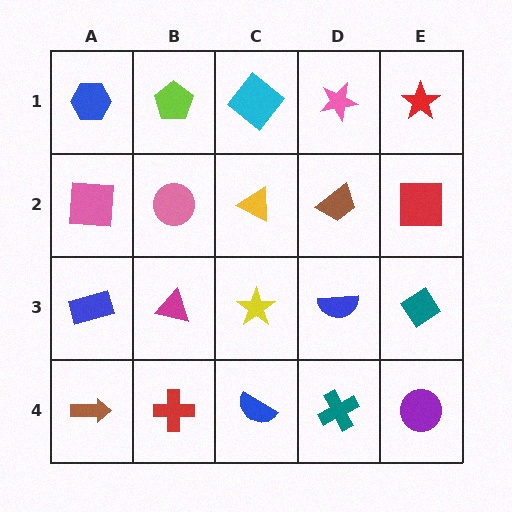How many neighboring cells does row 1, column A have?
2.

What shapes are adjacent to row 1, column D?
A brown trapezoid (row 2, column D), a cyan diamond (row 1, column C), a red star (row 1, column E).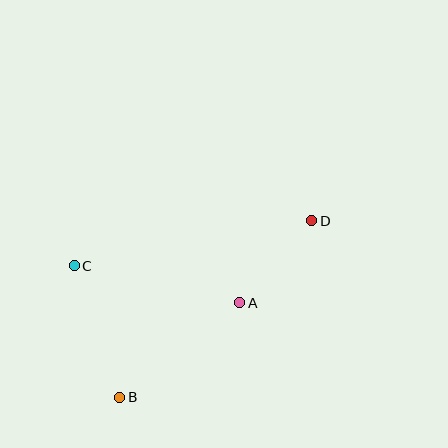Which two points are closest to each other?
Points A and D are closest to each other.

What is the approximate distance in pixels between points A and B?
The distance between A and B is approximately 153 pixels.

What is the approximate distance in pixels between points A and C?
The distance between A and C is approximately 169 pixels.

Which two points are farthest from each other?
Points B and D are farthest from each other.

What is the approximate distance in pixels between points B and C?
The distance between B and C is approximately 139 pixels.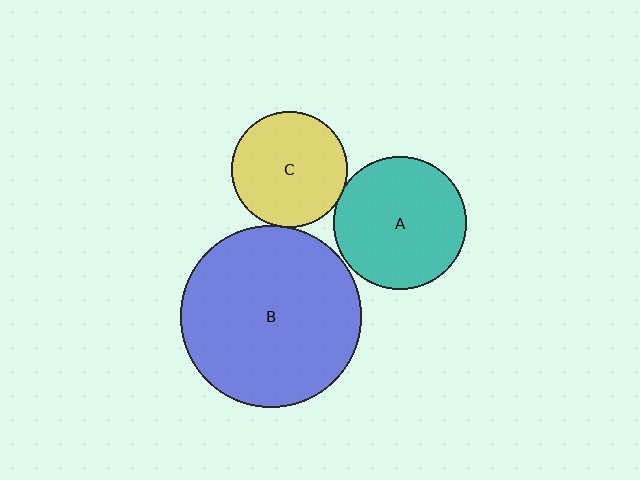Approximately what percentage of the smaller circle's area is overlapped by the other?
Approximately 5%.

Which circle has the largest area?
Circle B (blue).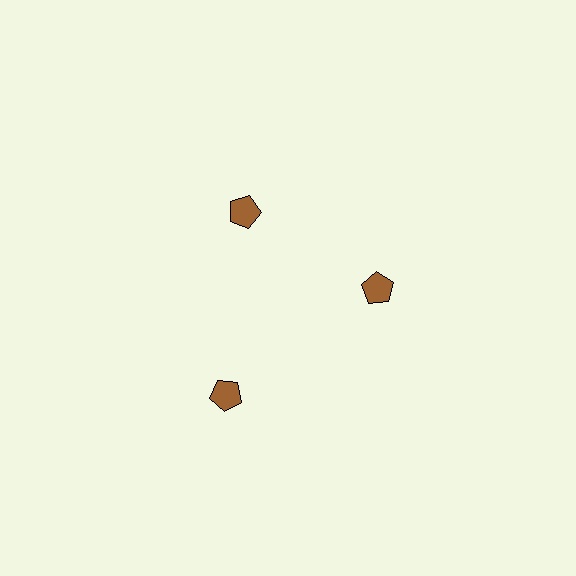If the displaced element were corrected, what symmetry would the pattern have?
It would have 3-fold rotational symmetry — the pattern would map onto itself every 120 degrees.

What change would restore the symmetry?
The symmetry would be restored by moving it inward, back onto the ring so that all 3 pentagons sit at equal angles and equal distance from the center.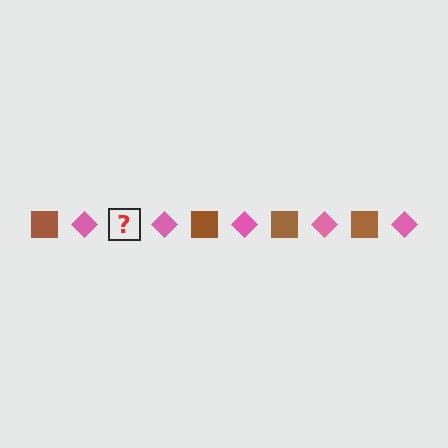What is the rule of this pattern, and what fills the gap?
The rule is that the pattern alternates between brown square and pink diamond. The gap should be filled with a brown square.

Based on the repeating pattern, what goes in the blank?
The blank should be a brown square.